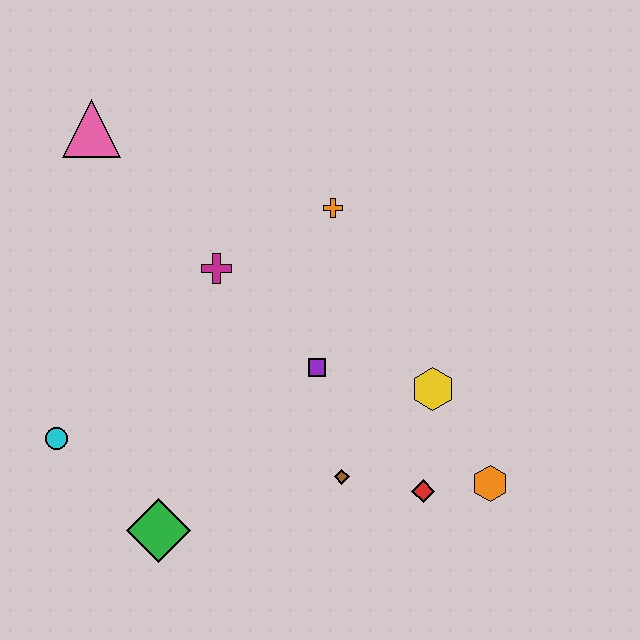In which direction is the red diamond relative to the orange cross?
The red diamond is below the orange cross.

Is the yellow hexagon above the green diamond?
Yes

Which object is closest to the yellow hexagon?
The red diamond is closest to the yellow hexagon.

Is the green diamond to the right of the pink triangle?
Yes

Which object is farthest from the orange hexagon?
The pink triangle is farthest from the orange hexagon.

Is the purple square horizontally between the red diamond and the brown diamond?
No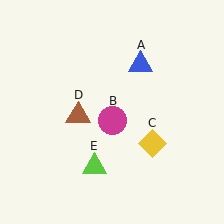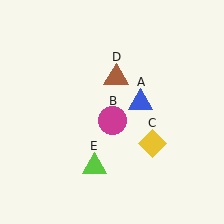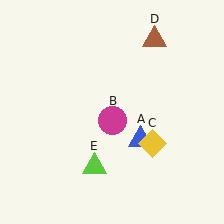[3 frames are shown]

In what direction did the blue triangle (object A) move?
The blue triangle (object A) moved down.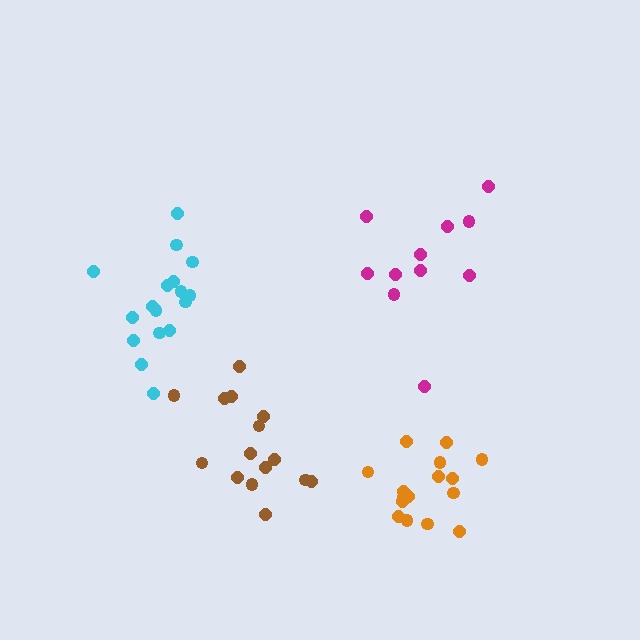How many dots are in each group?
Group 1: 11 dots, Group 2: 17 dots, Group 3: 15 dots, Group 4: 16 dots (59 total).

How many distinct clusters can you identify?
There are 4 distinct clusters.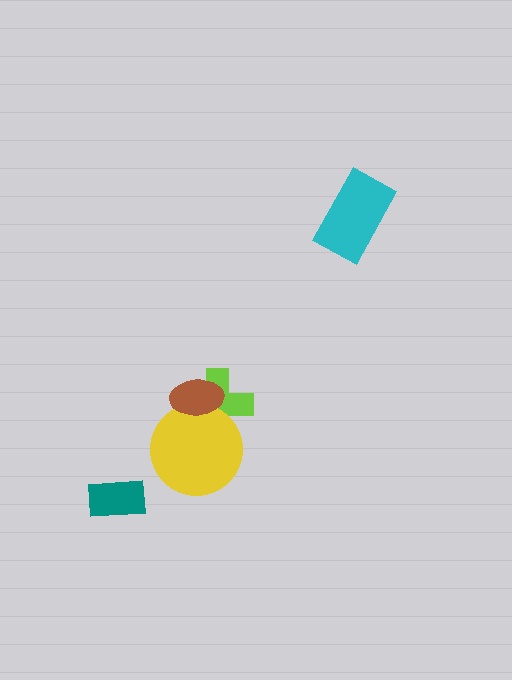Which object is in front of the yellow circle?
The brown ellipse is in front of the yellow circle.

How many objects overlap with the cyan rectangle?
0 objects overlap with the cyan rectangle.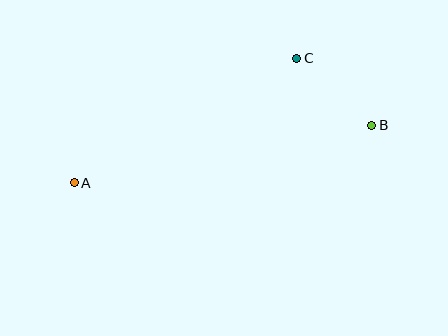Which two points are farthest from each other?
Points A and B are farthest from each other.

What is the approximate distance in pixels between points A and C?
The distance between A and C is approximately 255 pixels.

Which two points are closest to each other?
Points B and C are closest to each other.